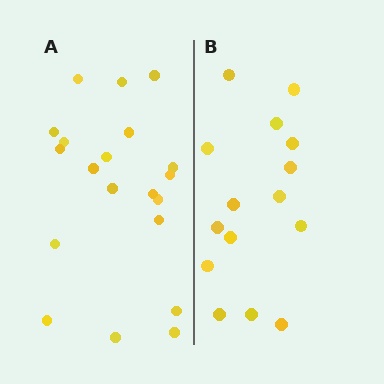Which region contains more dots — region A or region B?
Region A (the left region) has more dots.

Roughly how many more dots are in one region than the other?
Region A has about 5 more dots than region B.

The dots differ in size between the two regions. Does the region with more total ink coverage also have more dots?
No. Region B has more total ink coverage because its dots are larger, but region A actually contains more individual dots. Total area can be misleading — the number of items is what matters here.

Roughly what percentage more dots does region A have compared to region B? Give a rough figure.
About 35% more.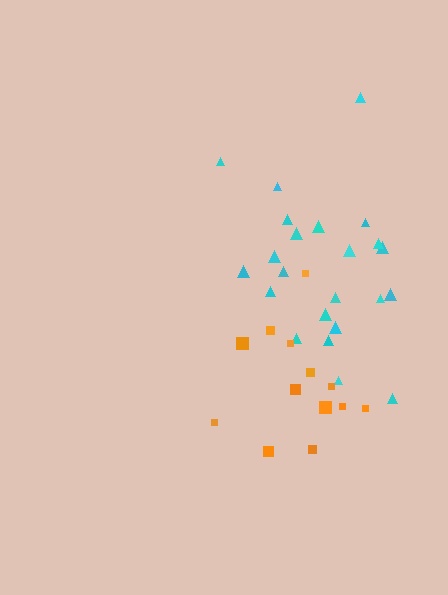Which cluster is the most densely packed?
Cyan.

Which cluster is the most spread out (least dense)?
Orange.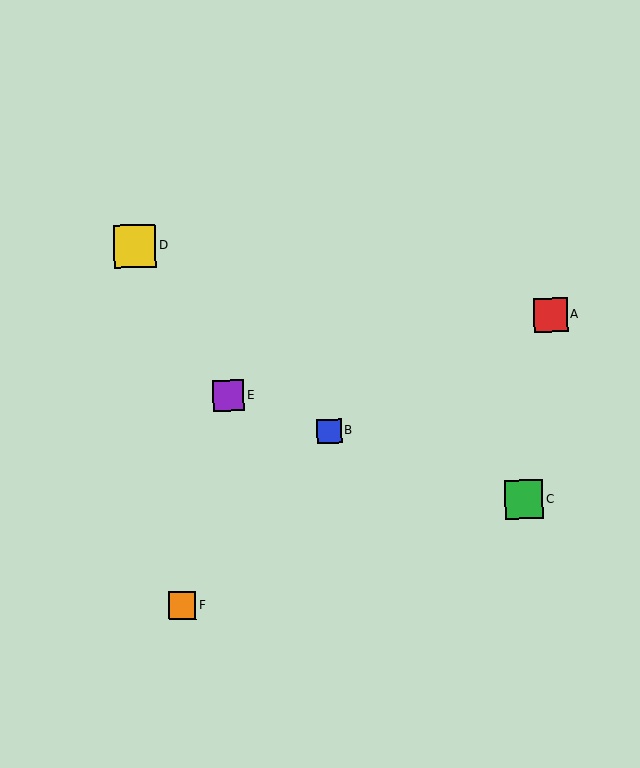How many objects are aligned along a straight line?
3 objects (B, C, E) are aligned along a straight line.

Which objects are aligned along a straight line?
Objects B, C, E are aligned along a straight line.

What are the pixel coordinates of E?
Object E is at (228, 396).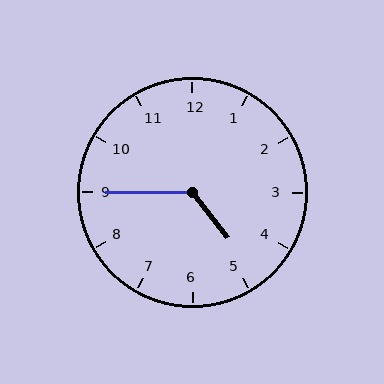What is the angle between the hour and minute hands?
Approximately 128 degrees.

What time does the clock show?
4:45.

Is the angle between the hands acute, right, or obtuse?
It is obtuse.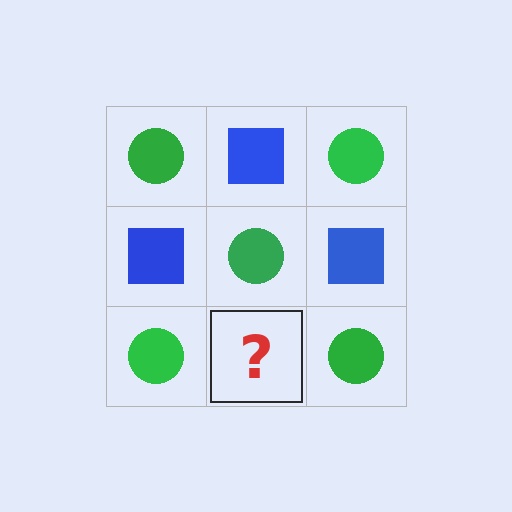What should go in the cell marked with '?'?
The missing cell should contain a blue square.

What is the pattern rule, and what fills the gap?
The rule is that it alternates green circle and blue square in a checkerboard pattern. The gap should be filled with a blue square.